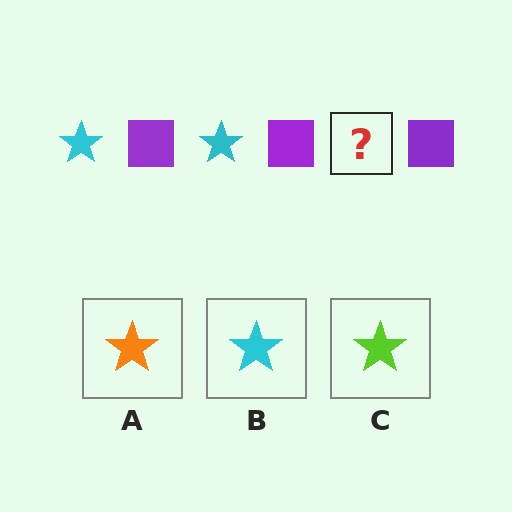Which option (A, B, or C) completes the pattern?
B.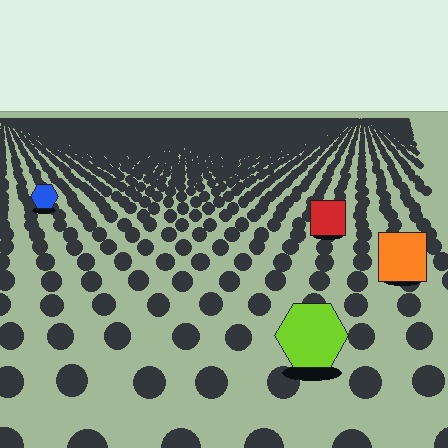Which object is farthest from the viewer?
The blue hexagon is farthest from the viewer. It appears smaller and the ground texture around it is denser.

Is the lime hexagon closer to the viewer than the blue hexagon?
Yes. The lime hexagon is closer — you can tell from the texture gradient: the ground texture is coarser near it.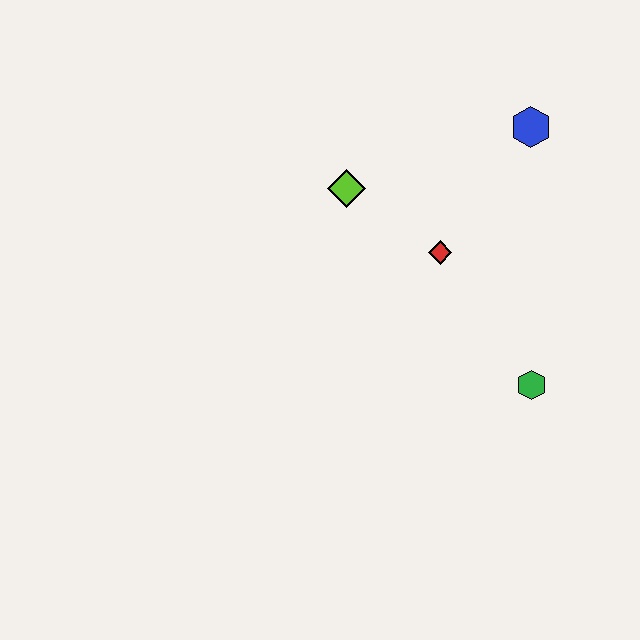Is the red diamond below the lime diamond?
Yes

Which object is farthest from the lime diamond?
The green hexagon is farthest from the lime diamond.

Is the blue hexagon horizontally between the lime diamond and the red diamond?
No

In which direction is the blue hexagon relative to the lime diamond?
The blue hexagon is to the right of the lime diamond.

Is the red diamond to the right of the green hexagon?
No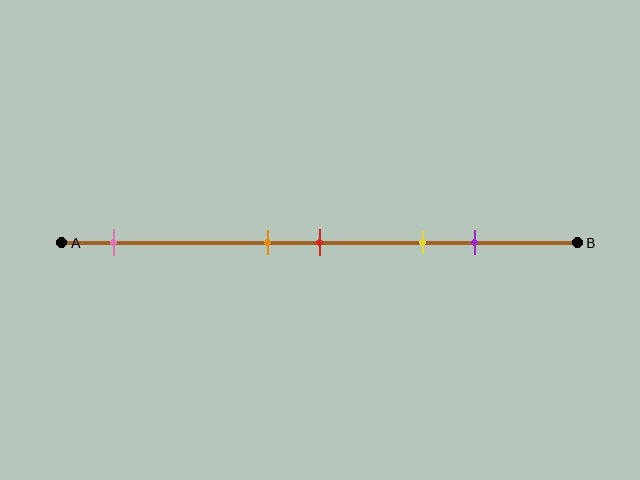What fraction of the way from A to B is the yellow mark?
The yellow mark is approximately 70% (0.7) of the way from A to B.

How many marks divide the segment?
There are 5 marks dividing the segment.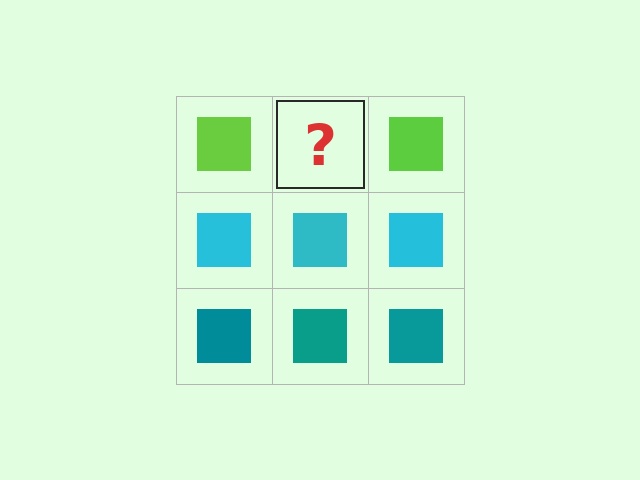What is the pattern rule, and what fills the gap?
The rule is that each row has a consistent color. The gap should be filled with a lime square.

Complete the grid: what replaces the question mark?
The question mark should be replaced with a lime square.